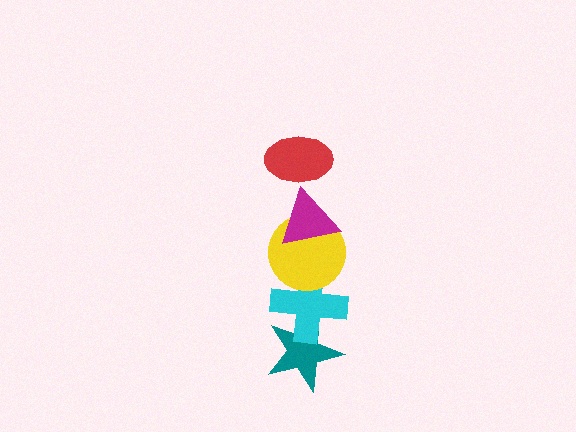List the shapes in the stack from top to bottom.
From top to bottom: the red ellipse, the magenta triangle, the yellow circle, the cyan cross, the teal star.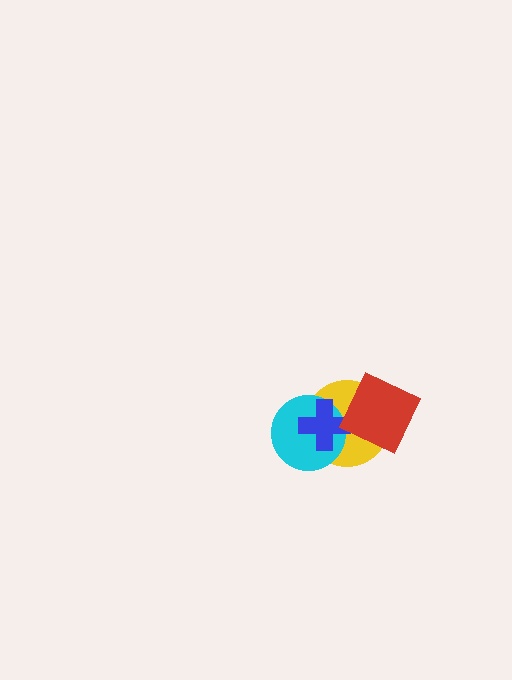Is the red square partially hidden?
No, no other shape covers it.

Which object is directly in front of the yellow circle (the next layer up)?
The cyan circle is directly in front of the yellow circle.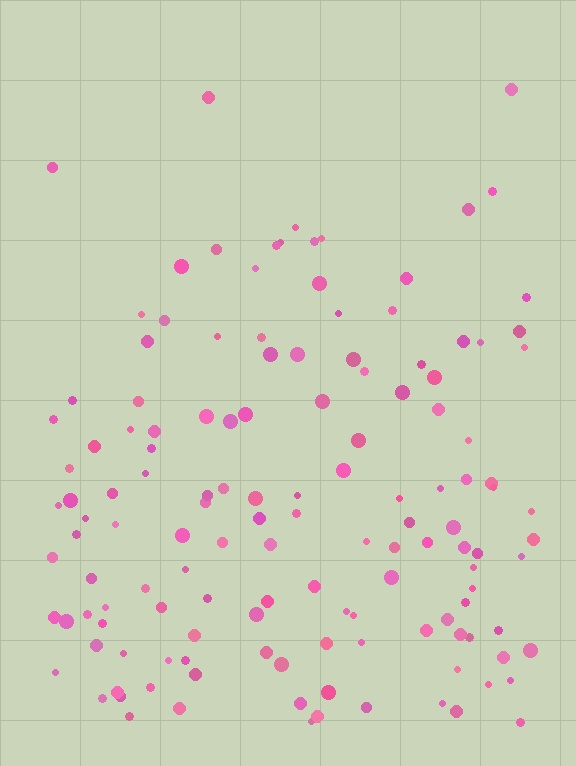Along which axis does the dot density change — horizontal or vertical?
Vertical.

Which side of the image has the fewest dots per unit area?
The top.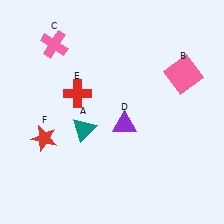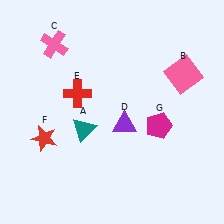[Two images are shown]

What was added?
A magenta pentagon (G) was added in Image 2.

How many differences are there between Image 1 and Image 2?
There is 1 difference between the two images.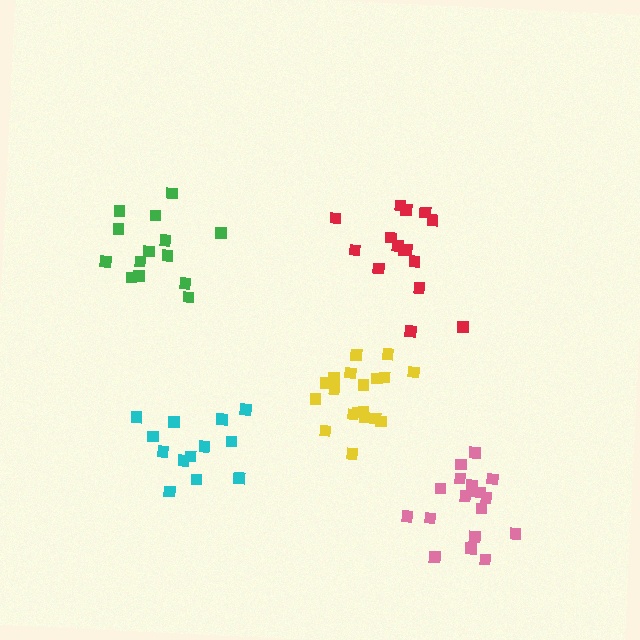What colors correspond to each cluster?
The clusters are colored: green, cyan, red, pink, yellow.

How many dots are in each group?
Group 1: 14 dots, Group 2: 13 dots, Group 3: 15 dots, Group 4: 18 dots, Group 5: 19 dots (79 total).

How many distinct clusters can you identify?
There are 5 distinct clusters.